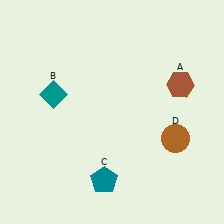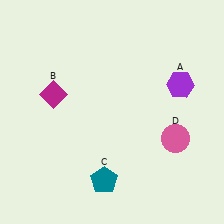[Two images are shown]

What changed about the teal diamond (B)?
In Image 1, B is teal. In Image 2, it changed to magenta.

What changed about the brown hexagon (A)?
In Image 1, A is brown. In Image 2, it changed to purple.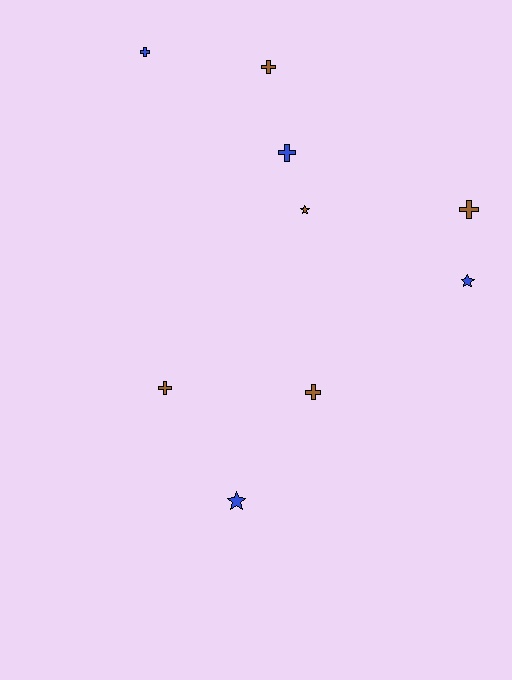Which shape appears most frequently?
Cross, with 6 objects.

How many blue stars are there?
There are 2 blue stars.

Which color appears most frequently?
Brown, with 5 objects.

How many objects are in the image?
There are 9 objects.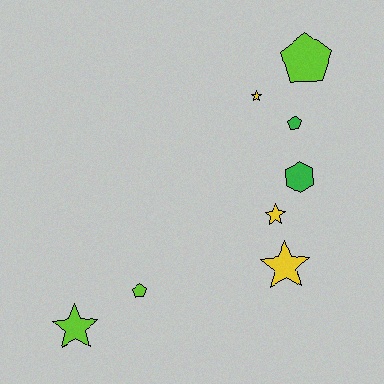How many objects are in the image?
There are 8 objects.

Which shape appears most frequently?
Star, with 4 objects.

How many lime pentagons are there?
There are 2 lime pentagons.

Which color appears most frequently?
Lime, with 3 objects.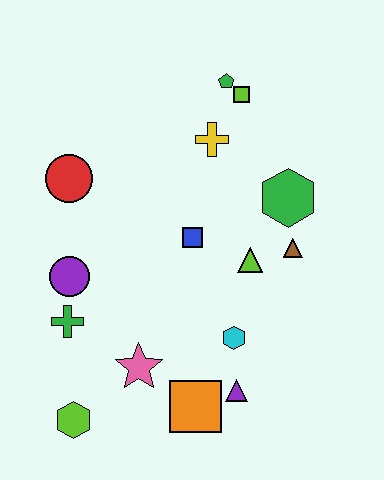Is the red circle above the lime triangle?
Yes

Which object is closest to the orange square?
The purple triangle is closest to the orange square.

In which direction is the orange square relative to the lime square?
The orange square is below the lime square.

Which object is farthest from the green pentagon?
The lime hexagon is farthest from the green pentagon.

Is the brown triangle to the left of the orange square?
No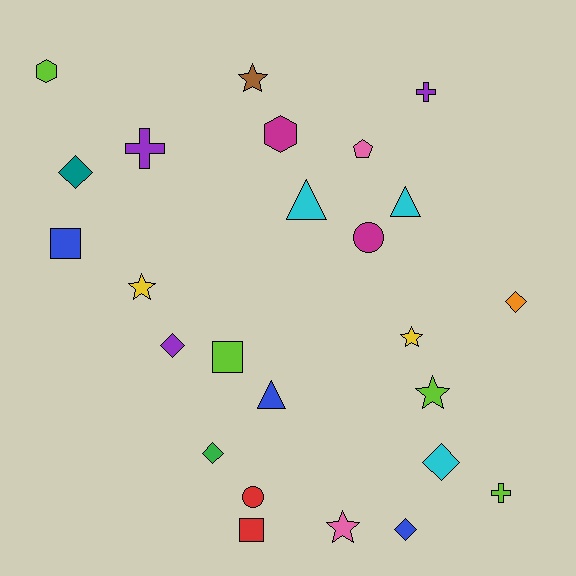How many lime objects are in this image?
There are 4 lime objects.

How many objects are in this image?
There are 25 objects.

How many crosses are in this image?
There are 3 crosses.